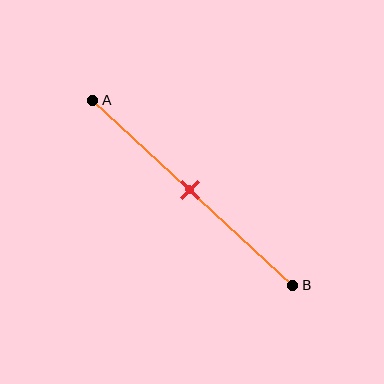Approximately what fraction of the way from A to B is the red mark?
The red mark is approximately 50% of the way from A to B.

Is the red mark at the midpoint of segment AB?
Yes, the mark is approximately at the midpoint.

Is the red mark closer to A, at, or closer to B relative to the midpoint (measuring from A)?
The red mark is approximately at the midpoint of segment AB.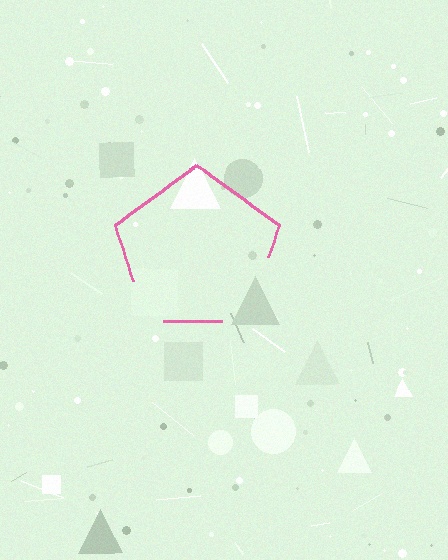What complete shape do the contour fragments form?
The contour fragments form a pentagon.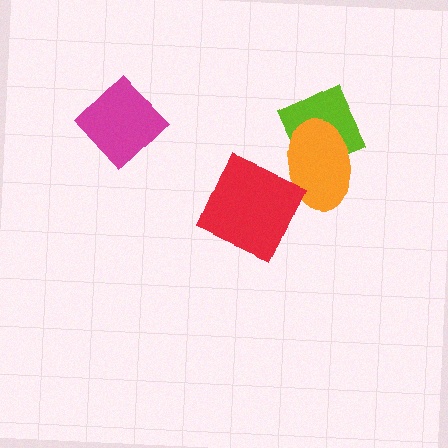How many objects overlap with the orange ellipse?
1 object overlaps with the orange ellipse.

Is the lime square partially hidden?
Yes, it is partially covered by another shape.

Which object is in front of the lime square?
The orange ellipse is in front of the lime square.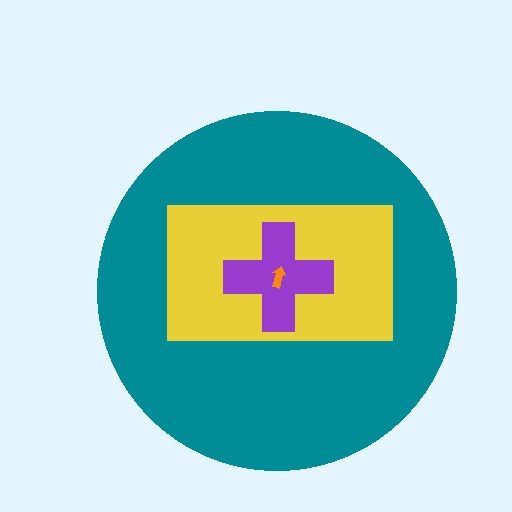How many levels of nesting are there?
4.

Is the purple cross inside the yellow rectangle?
Yes.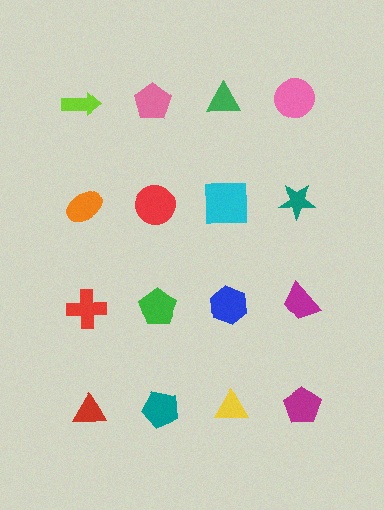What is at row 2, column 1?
An orange ellipse.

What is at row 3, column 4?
A magenta trapezoid.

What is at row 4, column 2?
A teal pentagon.